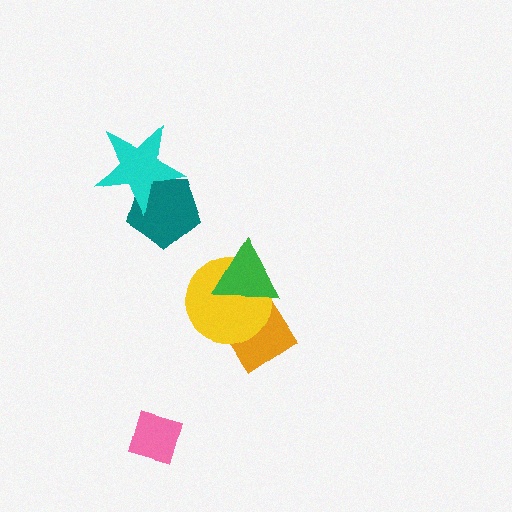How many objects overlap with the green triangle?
2 objects overlap with the green triangle.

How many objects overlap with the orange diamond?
2 objects overlap with the orange diamond.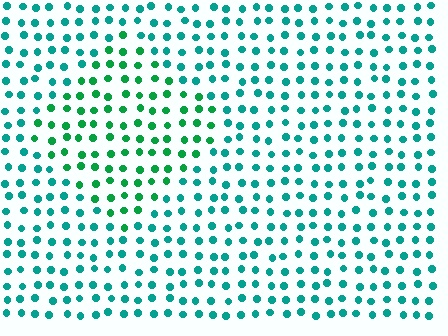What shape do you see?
I see a diamond.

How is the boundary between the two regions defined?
The boundary is defined purely by a slight shift in hue (about 32 degrees). Spacing, size, and orientation are identical on both sides.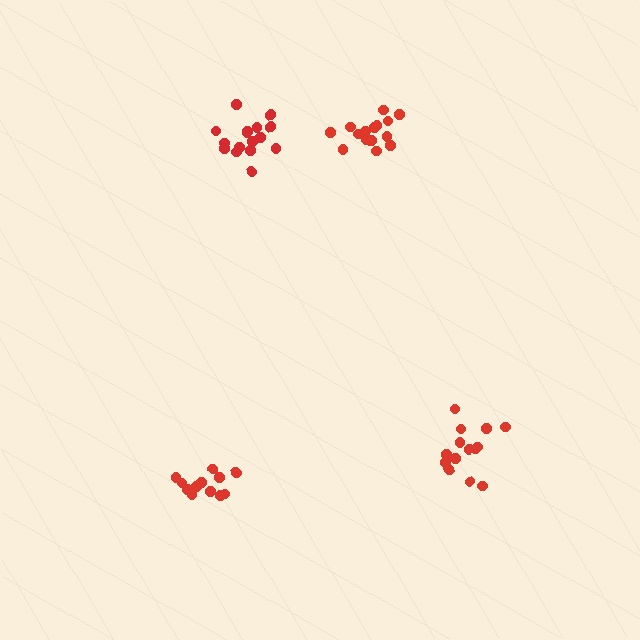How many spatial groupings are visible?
There are 4 spatial groupings.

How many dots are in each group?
Group 1: 12 dots, Group 2: 14 dots, Group 3: 16 dots, Group 4: 16 dots (58 total).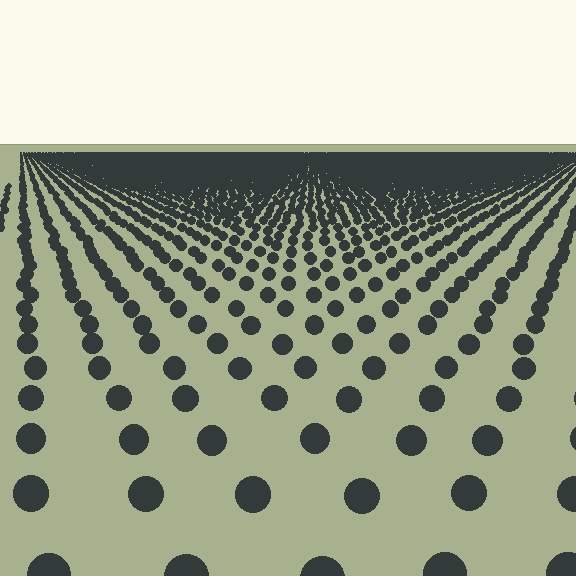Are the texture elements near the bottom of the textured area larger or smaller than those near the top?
Larger. Near the bottom, elements are closer to the viewer and appear at a bigger on-screen size.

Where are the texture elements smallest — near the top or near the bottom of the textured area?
Near the top.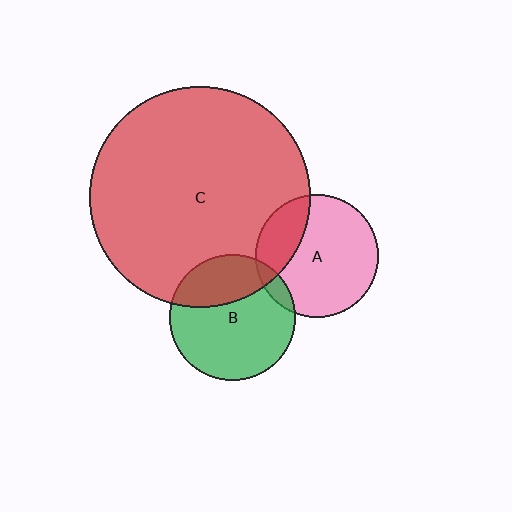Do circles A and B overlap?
Yes.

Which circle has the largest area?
Circle C (red).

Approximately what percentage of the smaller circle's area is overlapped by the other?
Approximately 5%.